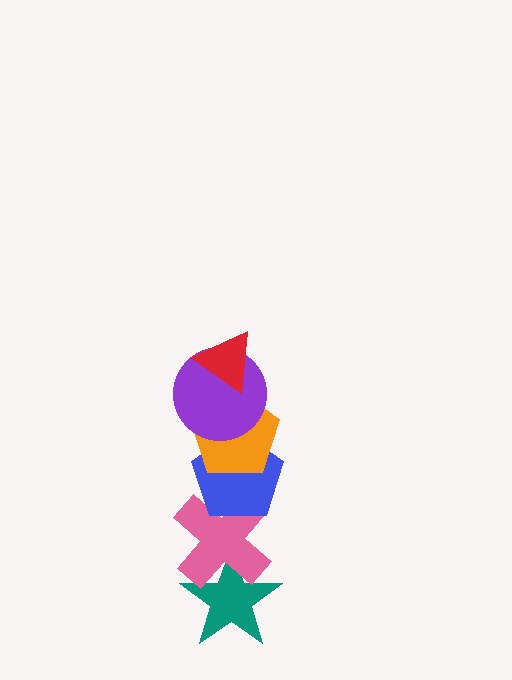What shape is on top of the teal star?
The pink cross is on top of the teal star.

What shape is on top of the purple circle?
The red triangle is on top of the purple circle.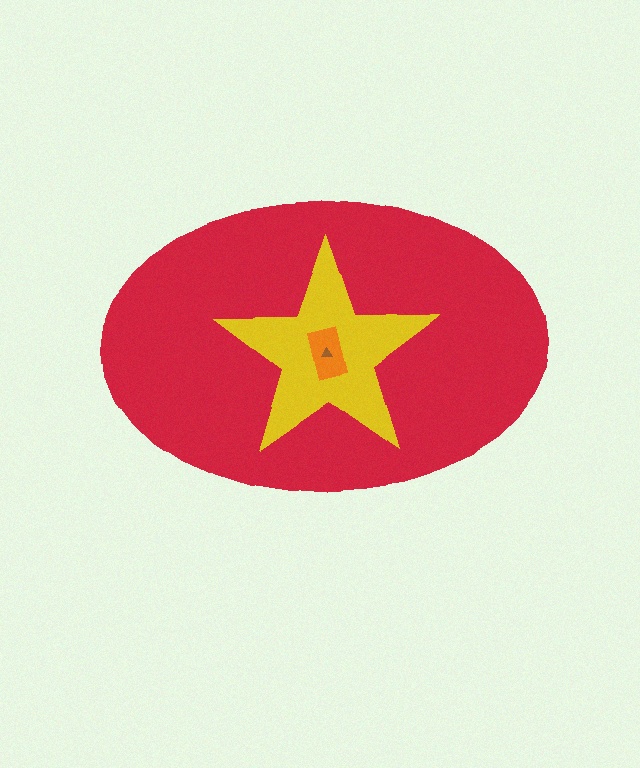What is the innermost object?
The brown triangle.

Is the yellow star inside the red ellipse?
Yes.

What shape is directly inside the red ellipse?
The yellow star.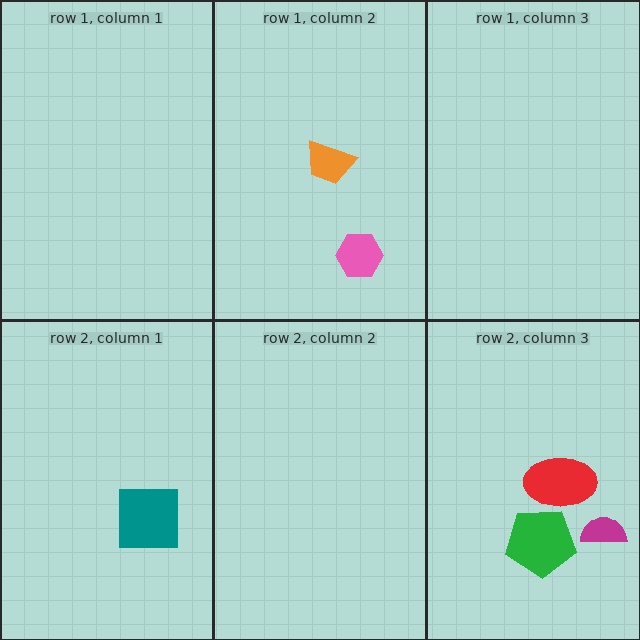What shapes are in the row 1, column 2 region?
The pink hexagon, the orange trapezoid.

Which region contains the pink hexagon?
The row 1, column 2 region.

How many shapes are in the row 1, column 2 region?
2.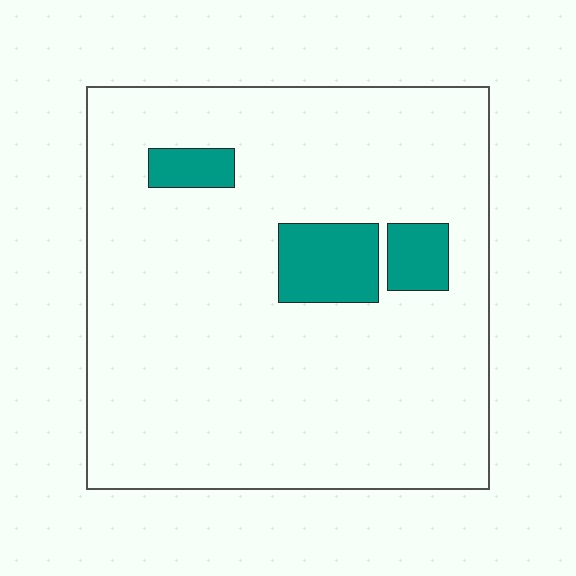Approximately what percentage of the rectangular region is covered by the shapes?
Approximately 10%.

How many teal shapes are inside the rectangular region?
3.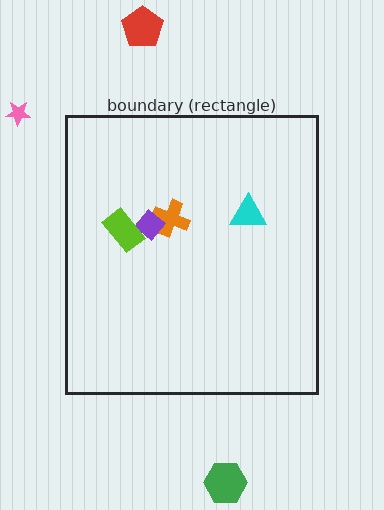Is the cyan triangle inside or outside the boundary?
Inside.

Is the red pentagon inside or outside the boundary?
Outside.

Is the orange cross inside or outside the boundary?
Inside.